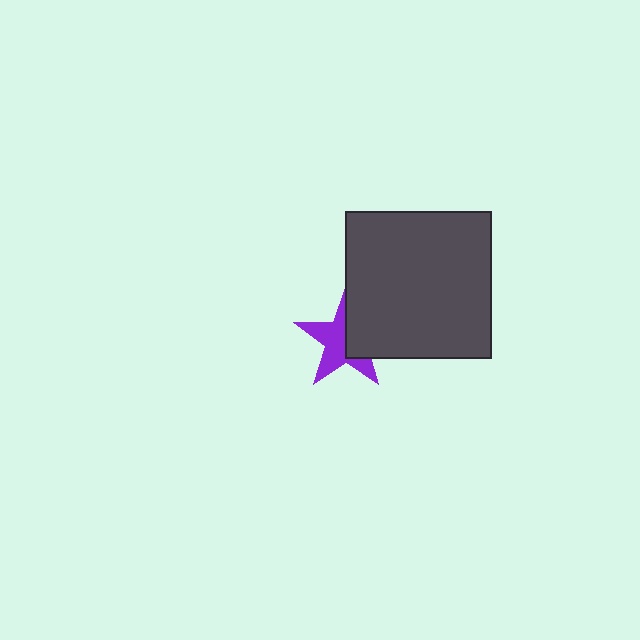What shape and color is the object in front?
The object in front is a dark gray square.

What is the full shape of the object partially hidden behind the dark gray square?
The partially hidden object is a purple star.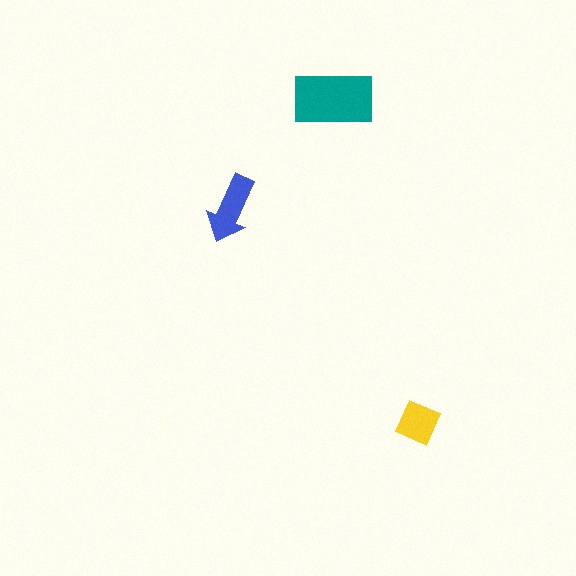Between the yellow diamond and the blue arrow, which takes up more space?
The blue arrow.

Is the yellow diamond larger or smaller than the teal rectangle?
Smaller.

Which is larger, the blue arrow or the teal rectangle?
The teal rectangle.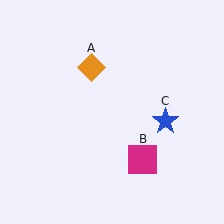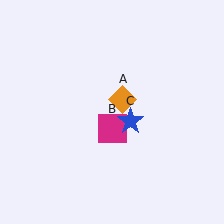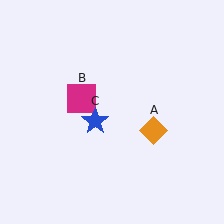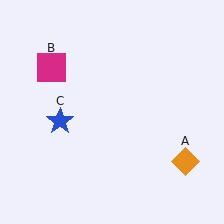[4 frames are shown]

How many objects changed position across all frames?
3 objects changed position: orange diamond (object A), magenta square (object B), blue star (object C).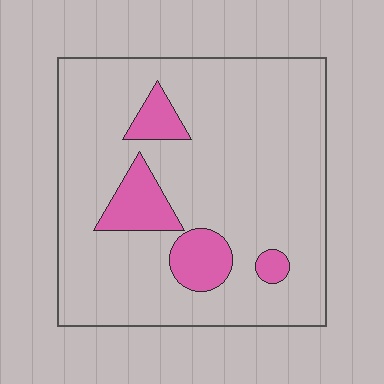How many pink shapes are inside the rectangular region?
4.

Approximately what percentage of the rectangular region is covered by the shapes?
Approximately 15%.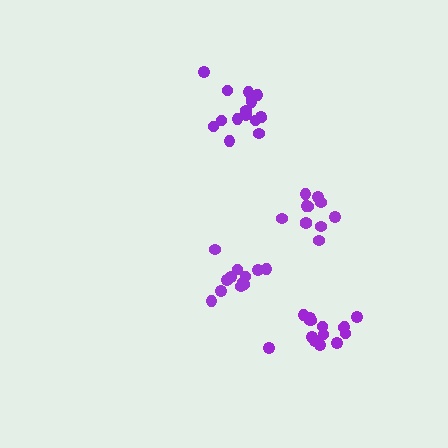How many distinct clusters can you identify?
There are 4 distinct clusters.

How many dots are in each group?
Group 1: 11 dots, Group 2: 16 dots, Group 3: 12 dots, Group 4: 15 dots (54 total).